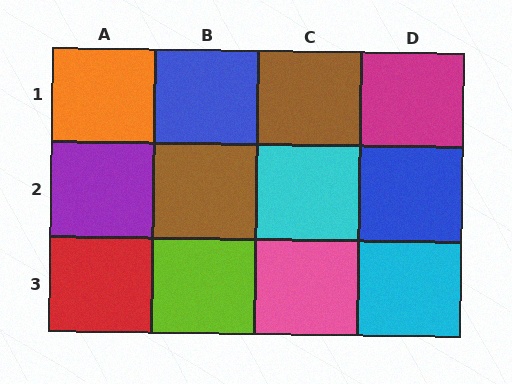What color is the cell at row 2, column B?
Brown.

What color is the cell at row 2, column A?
Purple.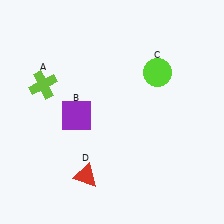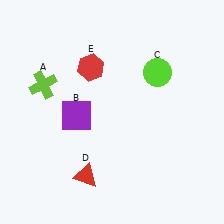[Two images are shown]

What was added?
A red hexagon (E) was added in Image 2.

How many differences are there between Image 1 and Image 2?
There is 1 difference between the two images.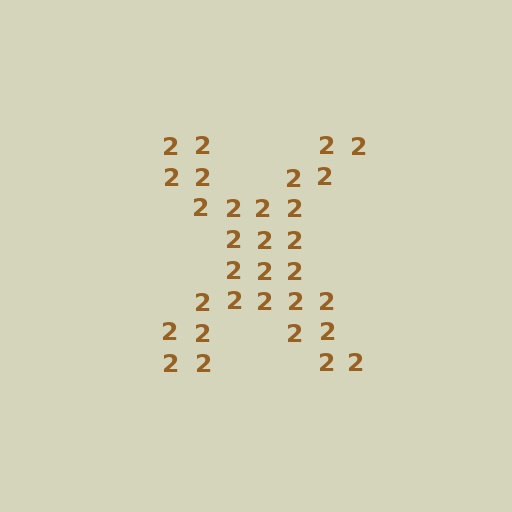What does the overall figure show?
The overall figure shows the letter X.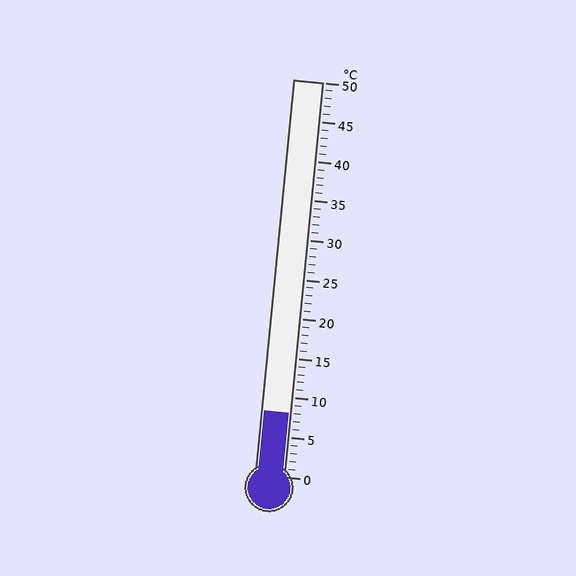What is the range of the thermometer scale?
The thermometer scale ranges from 0°C to 50°C.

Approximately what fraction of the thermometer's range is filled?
The thermometer is filled to approximately 15% of its range.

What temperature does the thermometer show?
The thermometer shows approximately 8°C.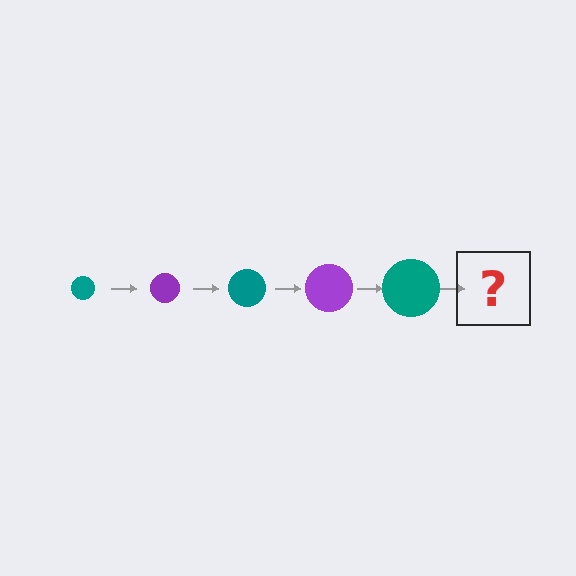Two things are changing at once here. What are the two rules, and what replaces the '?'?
The two rules are that the circle grows larger each step and the color cycles through teal and purple. The '?' should be a purple circle, larger than the previous one.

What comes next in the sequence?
The next element should be a purple circle, larger than the previous one.